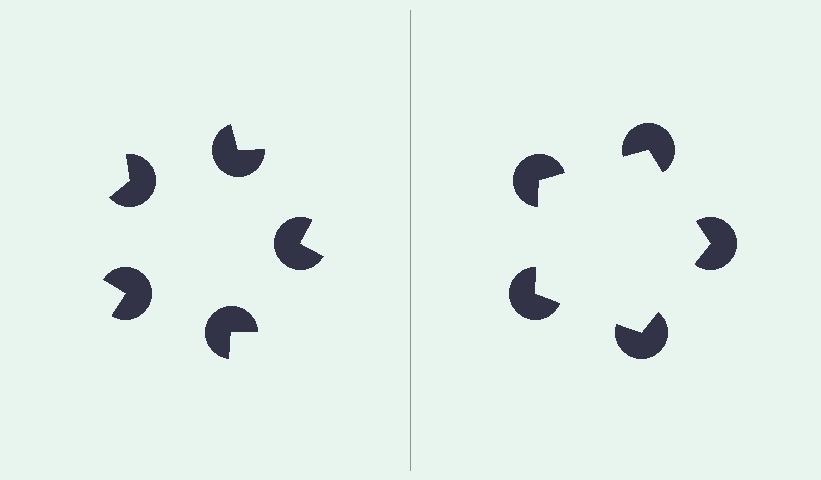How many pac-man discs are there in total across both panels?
10 — 5 on each side.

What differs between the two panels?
The pac-man discs are positioned identically on both sides; only the wedge orientations differ. On the right they align to a pentagon; on the left they are misaligned.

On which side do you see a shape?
An illusory pentagon appears on the right side. On the left side the wedge cuts are rotated, so no coherent shape forms.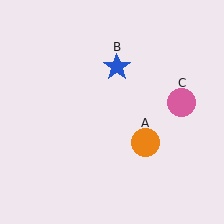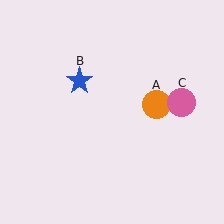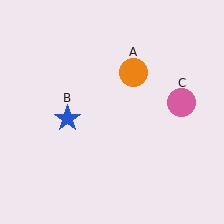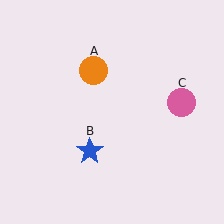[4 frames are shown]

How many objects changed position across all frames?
2 objects changed position: orange circle (object A), blue star (object B).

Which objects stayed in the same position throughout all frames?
Pink circle (object C) remained stationary.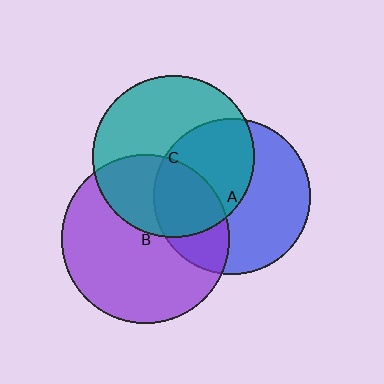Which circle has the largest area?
Circle B (purple).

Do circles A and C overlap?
Yes.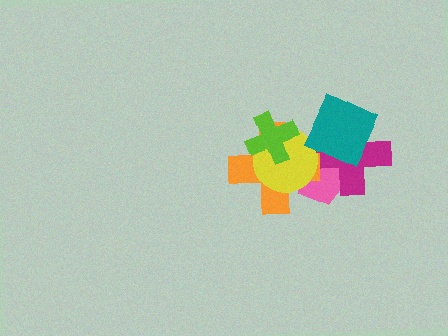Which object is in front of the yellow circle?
The lime cross is in front of the yellow circle.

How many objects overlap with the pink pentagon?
3 objects overlap with the pink pentagon.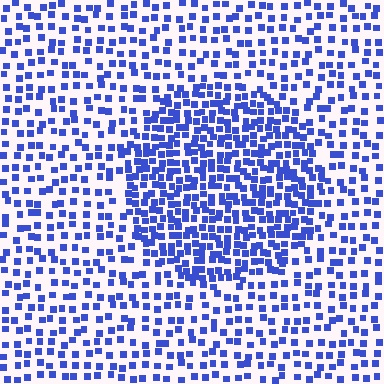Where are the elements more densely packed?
The elements are more densely packed inside the circle boundary.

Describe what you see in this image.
The image contains small blue elements arranged at two different densities. A circle-shaped region is visible where the elements are more densely packed than the surrounding area.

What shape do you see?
I see a circle.